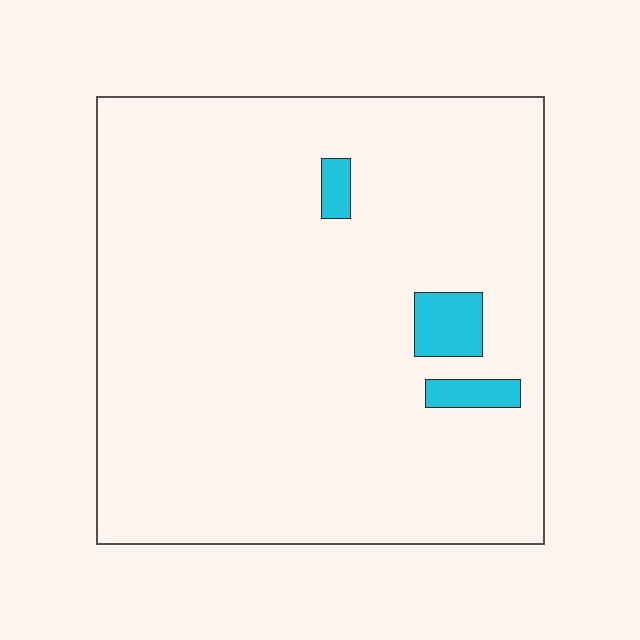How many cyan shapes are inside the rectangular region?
3.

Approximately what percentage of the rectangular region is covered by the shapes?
Approximately 5%.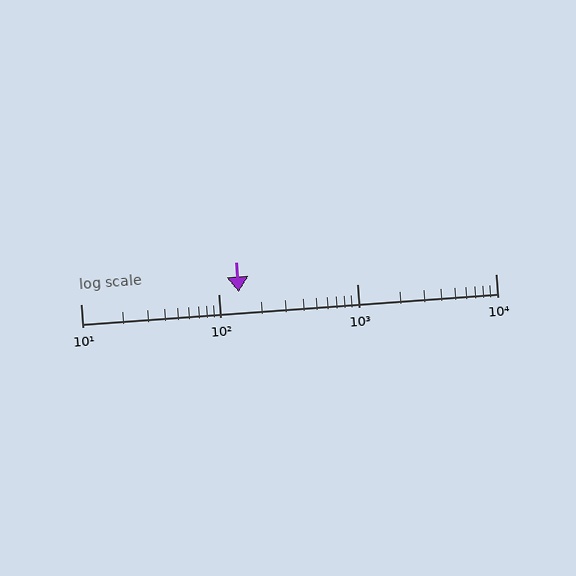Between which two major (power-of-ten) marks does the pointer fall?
The pointer is between 100 and 1000.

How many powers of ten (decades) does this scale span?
The scale spans 3 decades, from 10 to 10000.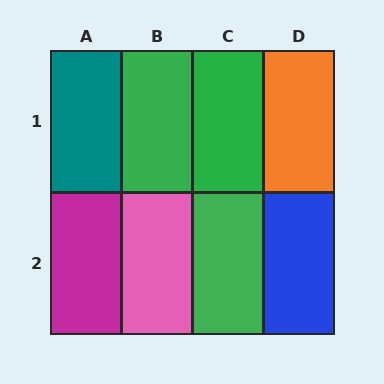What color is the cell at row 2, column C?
Green.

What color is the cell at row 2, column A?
Magenta.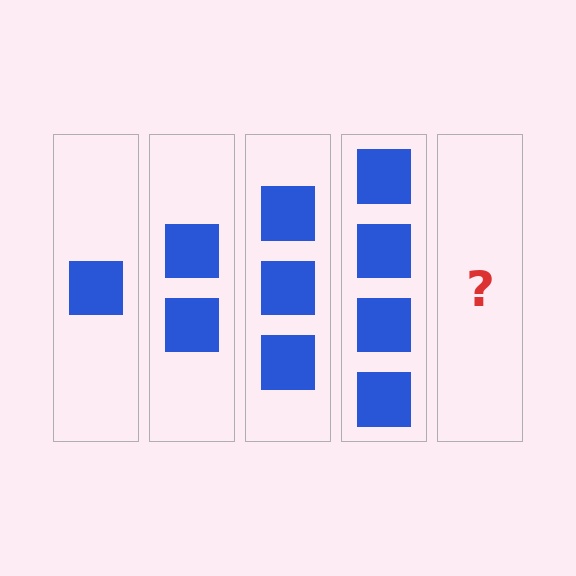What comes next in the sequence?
The next element should be 5 squares.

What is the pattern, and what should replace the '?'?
The pattern is that each step adds one more square. The '?' should be 5 squares.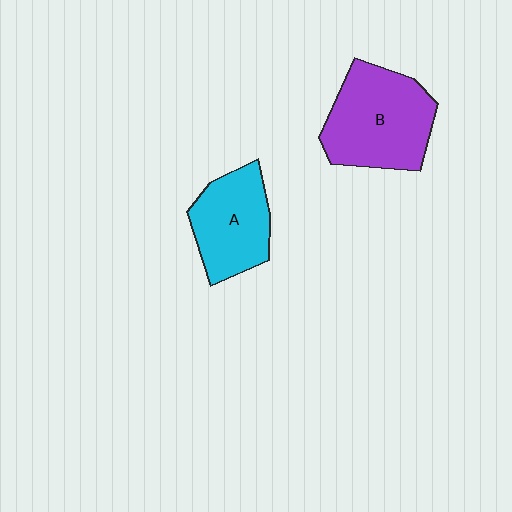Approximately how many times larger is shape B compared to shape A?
Approximately 1.3 times.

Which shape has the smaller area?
Shape A (cyan).